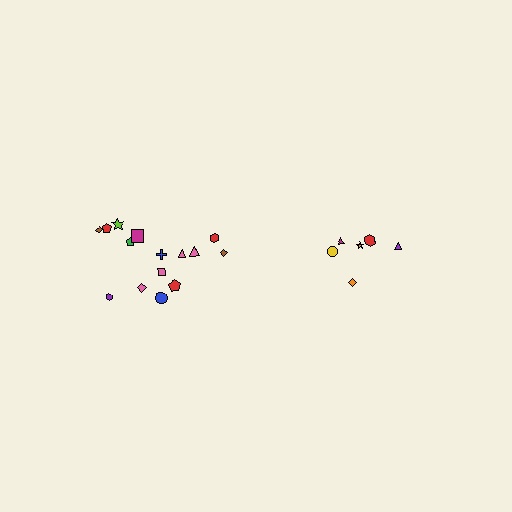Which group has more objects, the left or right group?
The left group.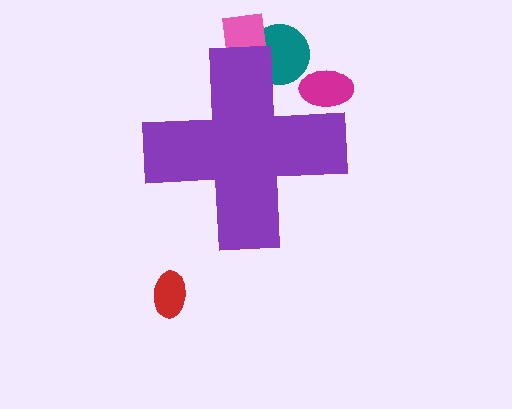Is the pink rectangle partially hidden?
Yes, the pink rectangle is partially hidden behind the purple cross.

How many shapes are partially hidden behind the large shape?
3 shapes are partially hidden.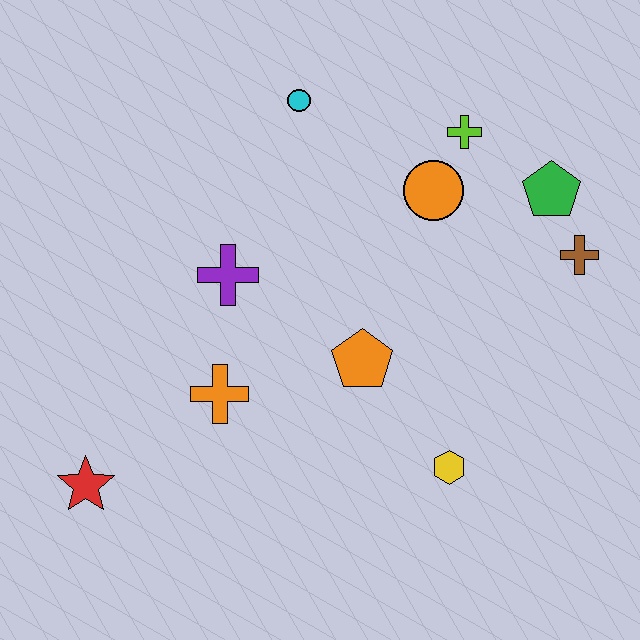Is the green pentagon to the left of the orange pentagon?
No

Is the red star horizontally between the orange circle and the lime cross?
No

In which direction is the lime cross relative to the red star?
The lime cross is to the right of the red star.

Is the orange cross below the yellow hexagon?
No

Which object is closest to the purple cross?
The orange cross is closest to the purple cross.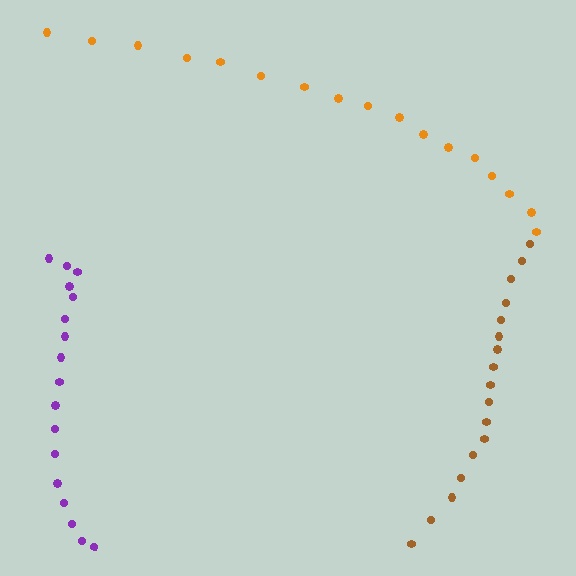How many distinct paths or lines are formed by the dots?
There are 3 distinct paths.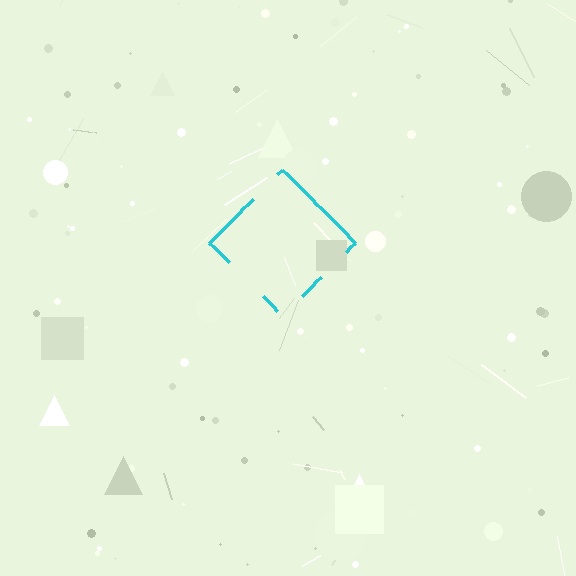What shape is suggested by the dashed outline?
The dashed outline suggests a diamond.